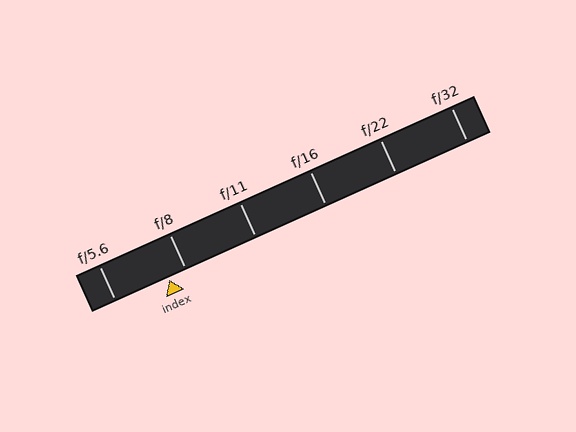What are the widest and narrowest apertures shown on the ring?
The widest aperture shown is f/5.6 and the narrowest is f/32.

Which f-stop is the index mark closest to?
The index mark is closest to f/8.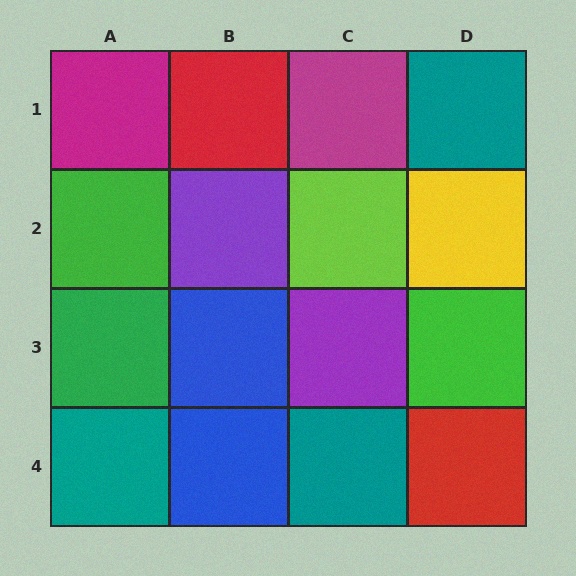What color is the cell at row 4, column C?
Teal.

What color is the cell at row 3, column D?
Green.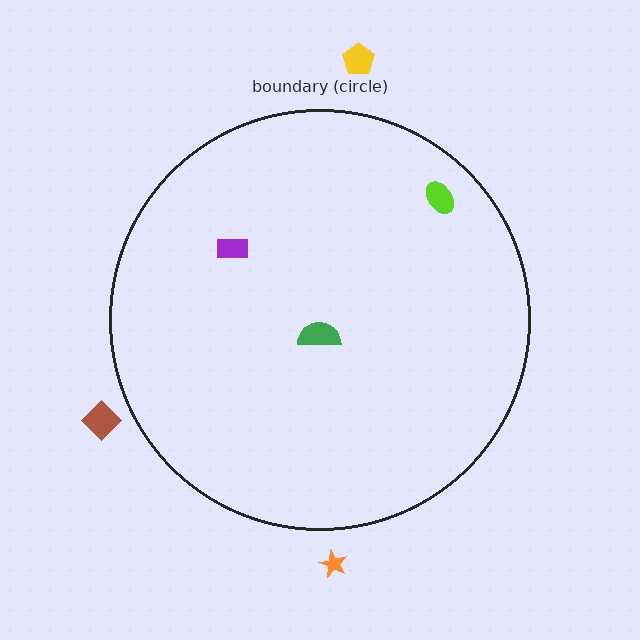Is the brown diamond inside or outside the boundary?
Outside.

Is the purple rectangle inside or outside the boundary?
Inside.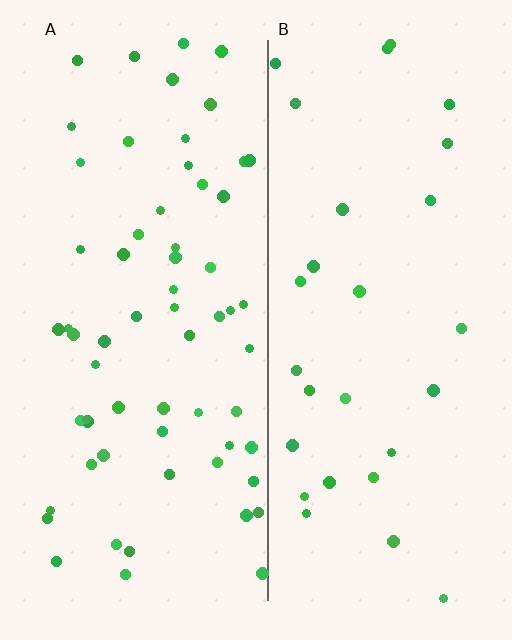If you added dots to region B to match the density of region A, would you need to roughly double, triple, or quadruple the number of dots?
Approximately double.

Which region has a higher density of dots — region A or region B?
A (the left).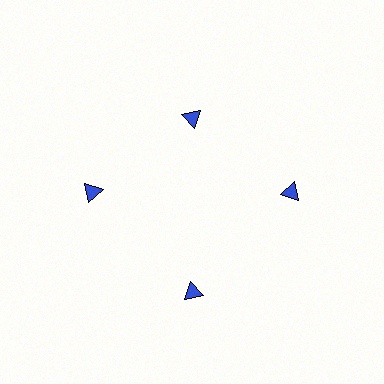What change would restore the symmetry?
The symmetry would be restored by moving it outward, back onto the ring so that all 4 triangles sit at equal angles and equal distance from the center.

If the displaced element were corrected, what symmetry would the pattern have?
It would have 4-fold rotational symmetry — the pattern would map onto itself every 90 degrees.